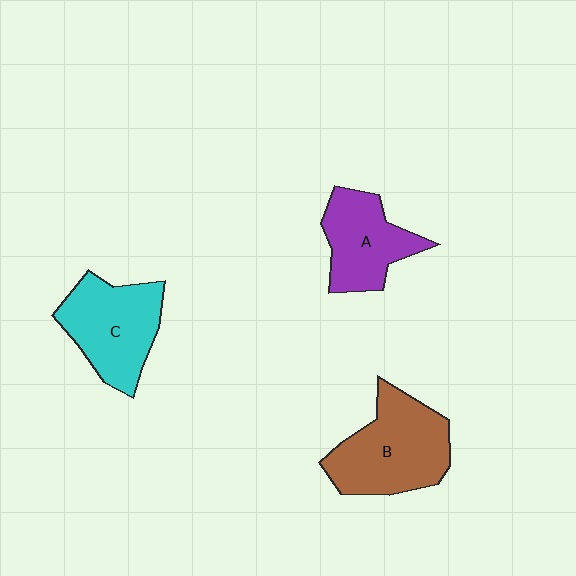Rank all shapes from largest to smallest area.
From largest to smallest: B (brown), C (cyan), A (purple).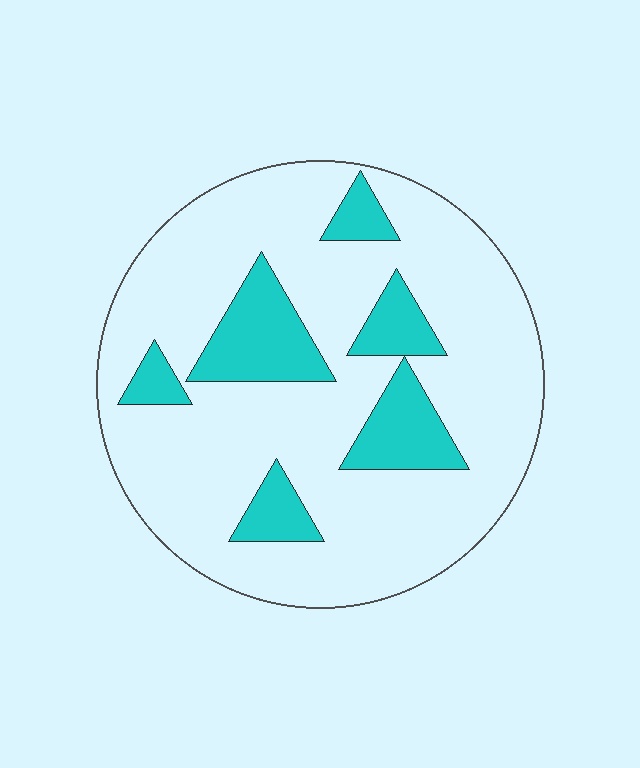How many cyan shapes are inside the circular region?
6.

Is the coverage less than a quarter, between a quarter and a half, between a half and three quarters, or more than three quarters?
Less than a quarter.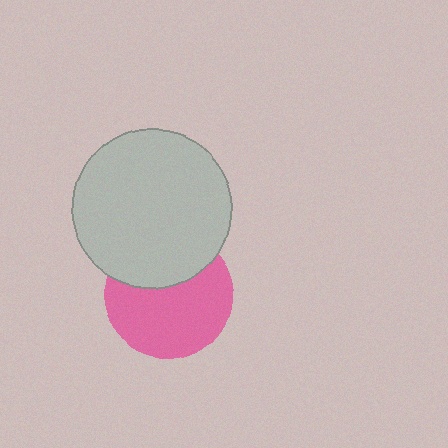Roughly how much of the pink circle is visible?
About half of it is visible (roughly 65%).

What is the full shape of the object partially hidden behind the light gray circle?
The partially hidden object is a pink circle.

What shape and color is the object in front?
The object in front is a light gray circle.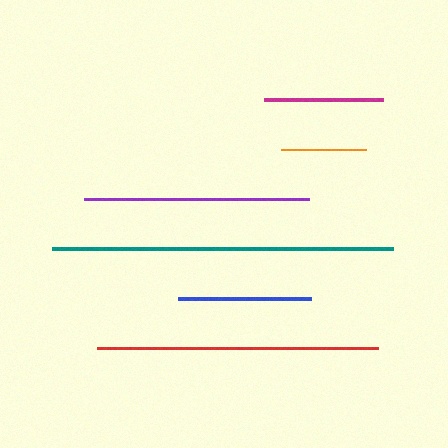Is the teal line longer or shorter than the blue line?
The teal line is longer than the blue line.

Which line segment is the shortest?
The orange line is the shortest at approximately 85 pixels.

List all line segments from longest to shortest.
From longest to shortest: teal, red, purple, blue, magenta, orange.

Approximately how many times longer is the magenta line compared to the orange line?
The magenta line is approximately 1.4 times the length of the orange line.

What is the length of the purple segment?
The purple segment is approximately 225 pixels long.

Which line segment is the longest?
The teal line is the longest at approximately 341 pixels.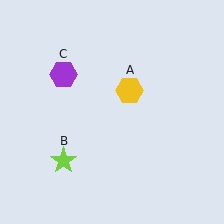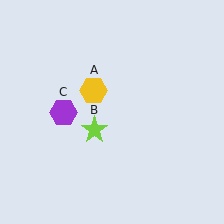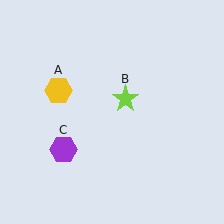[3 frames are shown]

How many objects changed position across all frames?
3 objects changed position: yellow hexagon (object A), lime star (object B), purple hexagon (object C).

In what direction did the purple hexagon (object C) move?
The purple hexagon (object C) moved down.